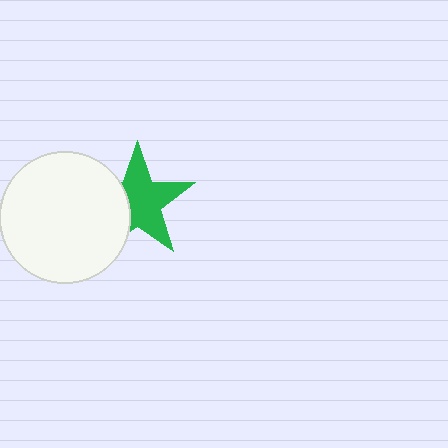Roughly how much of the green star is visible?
Most of it is visible (roughly 66%).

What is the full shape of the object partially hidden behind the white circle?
The partially hidden object is a green star.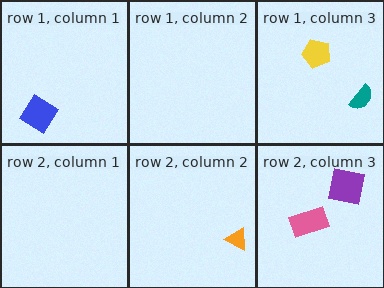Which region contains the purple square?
The row 2, column 3 region.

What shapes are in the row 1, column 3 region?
The yellow pentagon, the teal semicircle.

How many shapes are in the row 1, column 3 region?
2.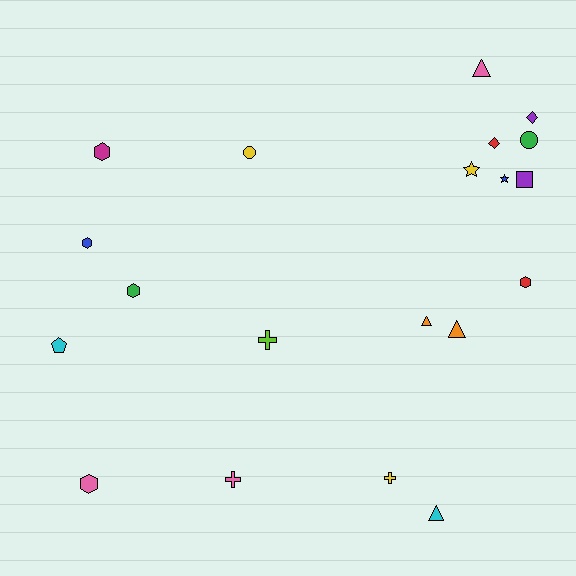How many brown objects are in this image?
There are no brown objects.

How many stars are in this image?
There are 2 stars.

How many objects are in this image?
There are 20 objects.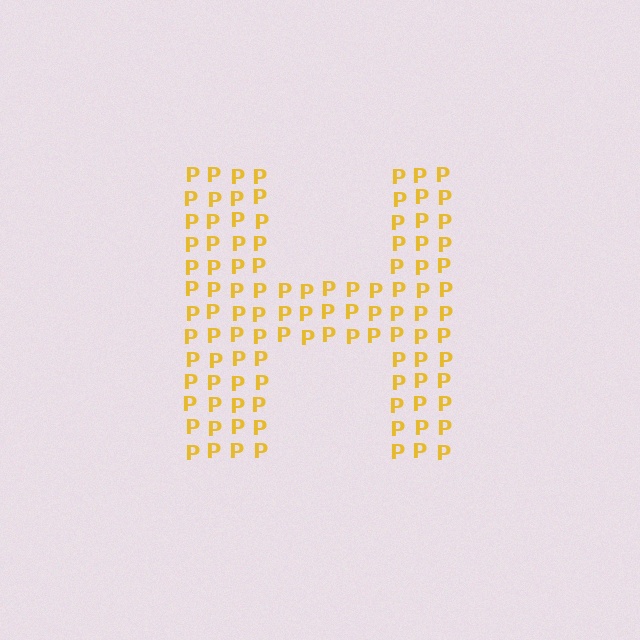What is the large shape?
The large shape is the letter H.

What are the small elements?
The small elements are letter P's.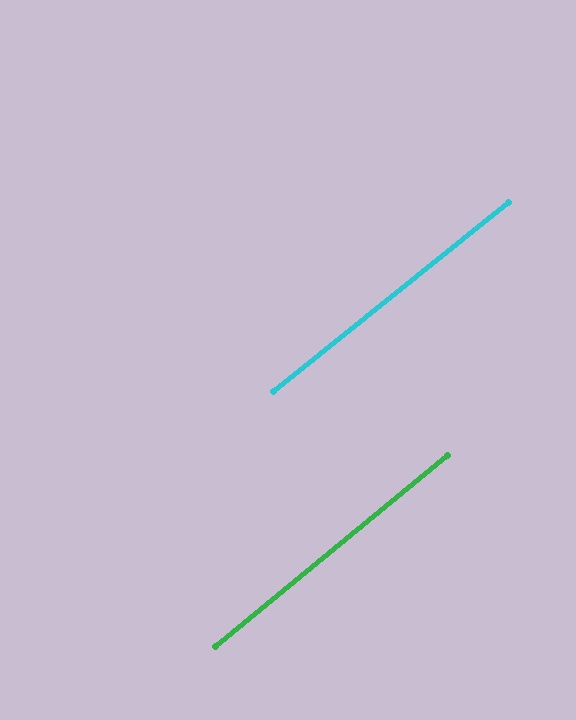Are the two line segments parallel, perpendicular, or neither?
Parallel — their directions differ by only 0.8°.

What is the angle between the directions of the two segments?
Approximately 1 degree.